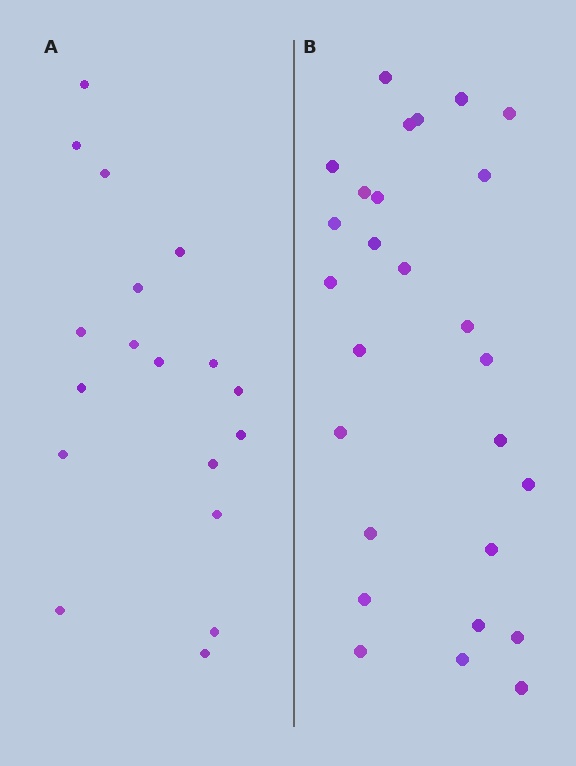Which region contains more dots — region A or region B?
Region B (the right region) has more dots.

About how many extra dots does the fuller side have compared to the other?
Region B has roughly 8 or so more dots than region A.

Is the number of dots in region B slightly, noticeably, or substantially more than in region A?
Region B has substantially more. The ratio is roughly 1.5 to 1.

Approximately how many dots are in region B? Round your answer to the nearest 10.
About 30 dots. (The exact count is 27, which rounds to 30.)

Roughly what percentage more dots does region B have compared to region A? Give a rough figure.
About 50% more.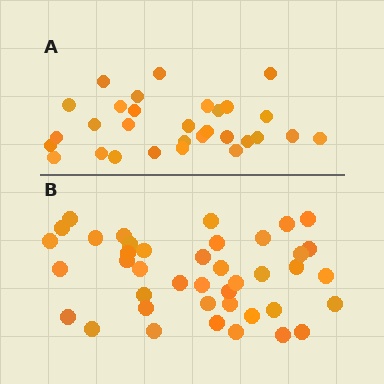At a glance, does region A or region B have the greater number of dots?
Region B (the bottom region) has more dots.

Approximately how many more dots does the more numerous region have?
Region B has roughly 12 or so more dots than region A.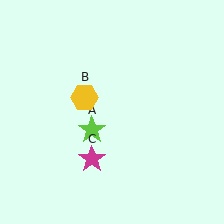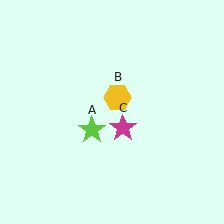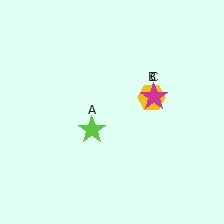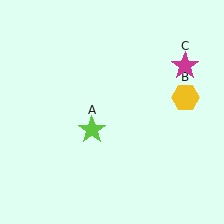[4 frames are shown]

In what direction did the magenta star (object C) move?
The magenta star (object C) moved up and to the right.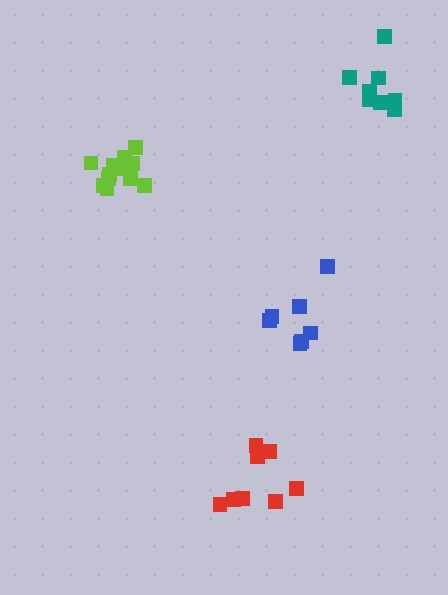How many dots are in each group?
Group 1: 13 dots, Group 2: 8 dots, Group 3: 8 dots, Group 4: 7 dots (36 total).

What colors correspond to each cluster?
The clusters are colored: lime, red, teal, blue.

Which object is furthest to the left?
The lime cluster is leftmost.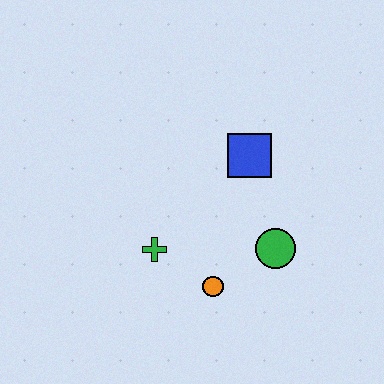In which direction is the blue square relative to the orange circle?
The blue square is above the orange circle.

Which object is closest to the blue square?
The green circle is closest to the blue square.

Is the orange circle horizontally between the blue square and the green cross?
Yes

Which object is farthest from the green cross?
The blue square is farthest from the green cross.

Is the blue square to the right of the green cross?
Yes